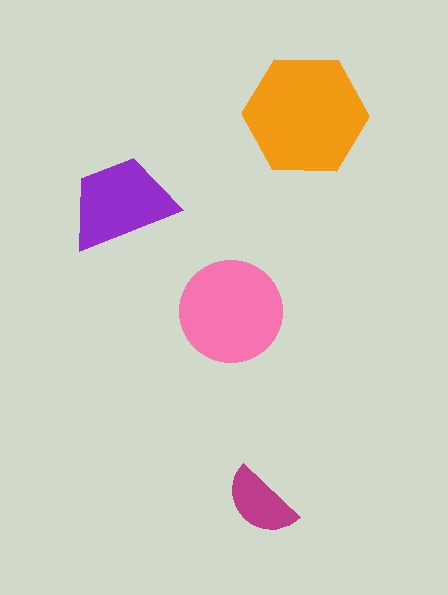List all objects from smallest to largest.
The magenta semicircle, the purple trapezoid, the pink circle, the orange hexagon.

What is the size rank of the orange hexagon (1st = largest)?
1st.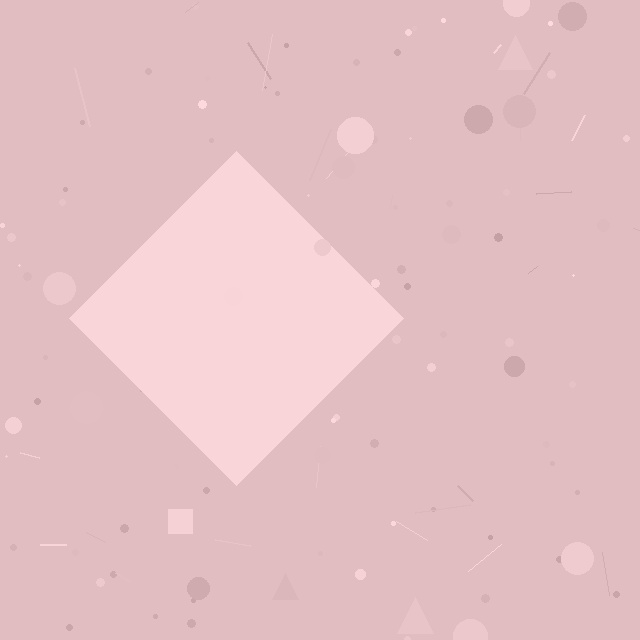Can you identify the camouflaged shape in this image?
The camouflaged shape is a diamond.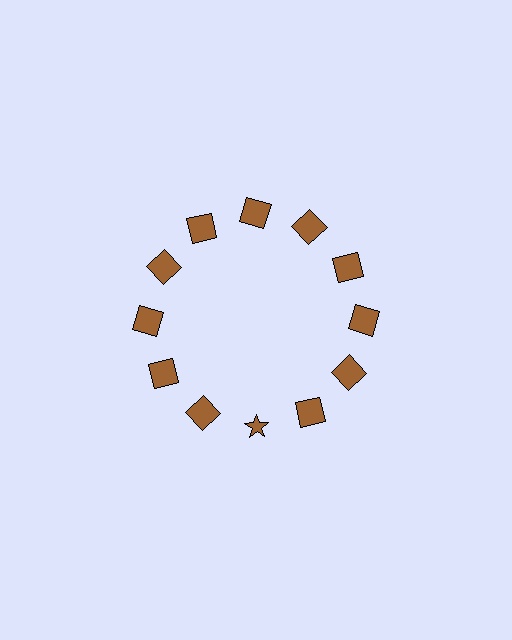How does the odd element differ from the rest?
It has a different shape: star instead of square.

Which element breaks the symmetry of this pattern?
The brown star at roughly the 6 o'clock position breaks the symmetry. All other shapes are brown squares.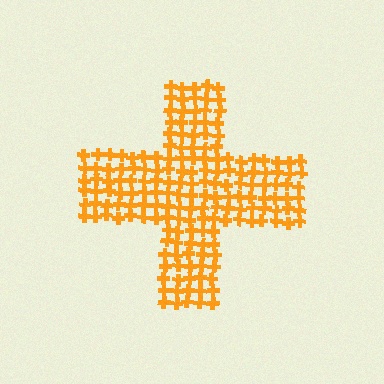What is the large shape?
The large shape is a cross.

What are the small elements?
The small elements are crosses.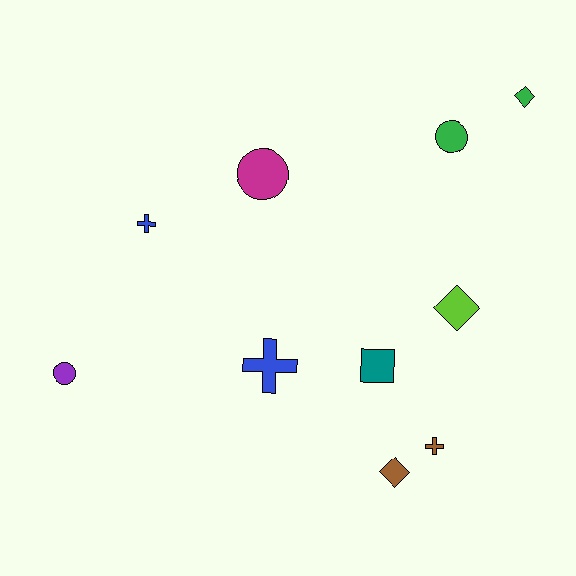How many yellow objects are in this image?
There are no yellow objects.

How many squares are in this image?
There is 1 square.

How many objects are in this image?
There are 10 objects.